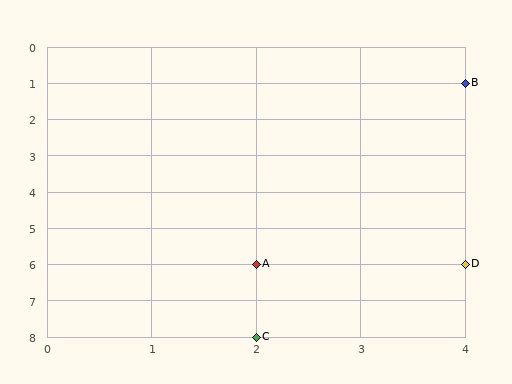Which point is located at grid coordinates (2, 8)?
Point C is at (2, 8).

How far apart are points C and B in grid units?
Points C and B are 2 columns and 7 rows apart (about 7.3 grid units diagonally).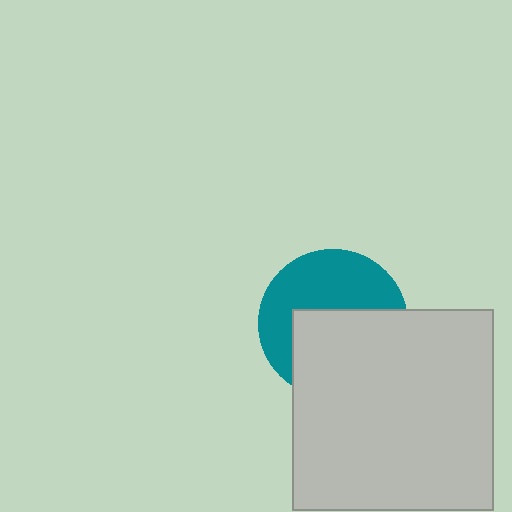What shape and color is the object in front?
The object in front is a light gray square.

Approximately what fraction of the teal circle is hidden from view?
Roughly 51% of the teal circle is hidden behind the light gray square.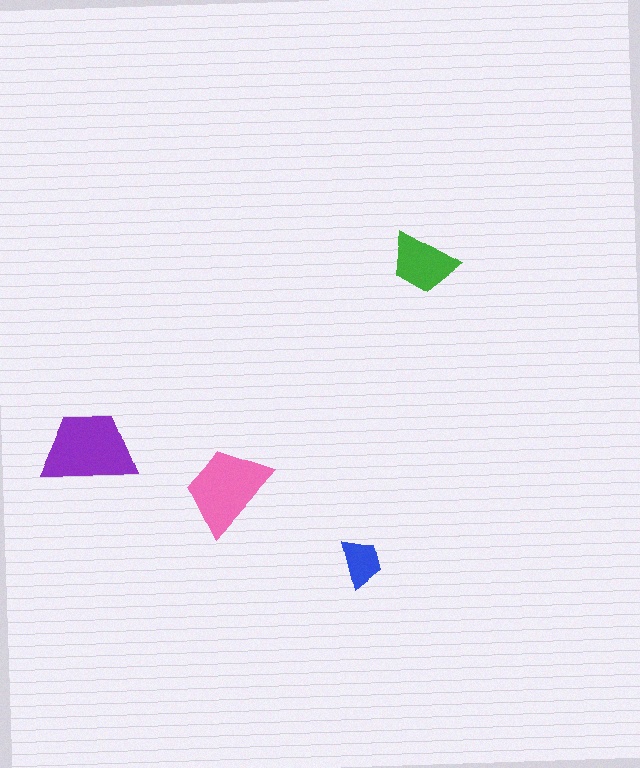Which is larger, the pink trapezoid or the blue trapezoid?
The pink one.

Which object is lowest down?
The blue trapezoid is bottommost.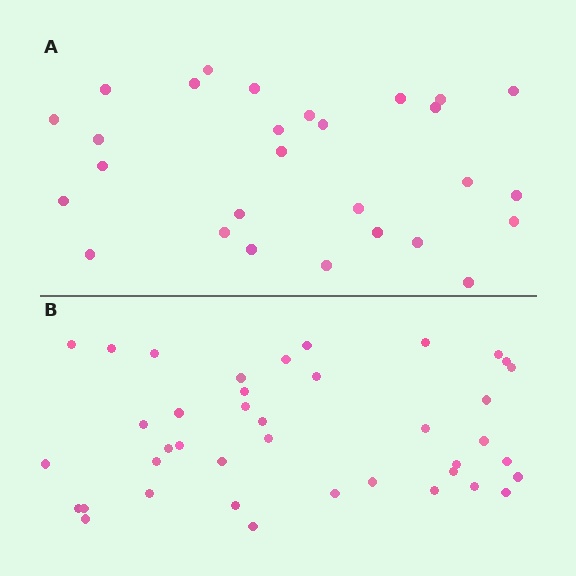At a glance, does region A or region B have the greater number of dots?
Region B (the bottom region) has more dots.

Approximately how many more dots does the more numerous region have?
Region B has roughly 12 or so more dots than region A.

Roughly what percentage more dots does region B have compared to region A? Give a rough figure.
About 45% more.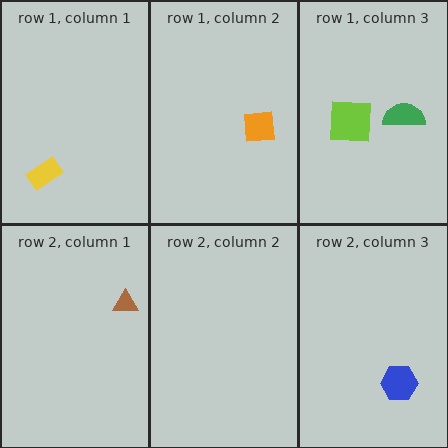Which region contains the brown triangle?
The row 2, column 1 region.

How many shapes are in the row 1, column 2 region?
1.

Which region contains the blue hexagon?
The row 2, column 3 region.